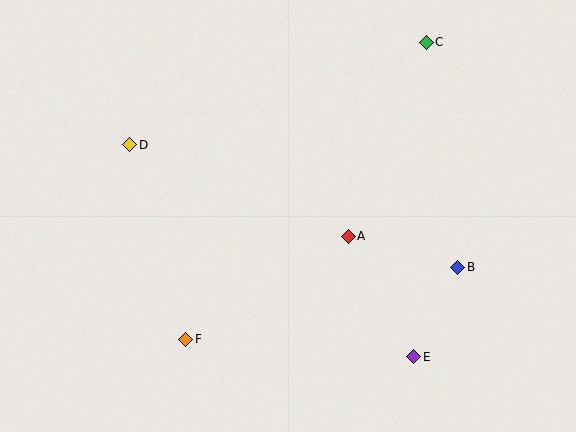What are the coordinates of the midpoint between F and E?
The midpoint between F and E is at (300, 348).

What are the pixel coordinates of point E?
Point E is at (414, 357).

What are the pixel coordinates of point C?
Point C is at (426, 42).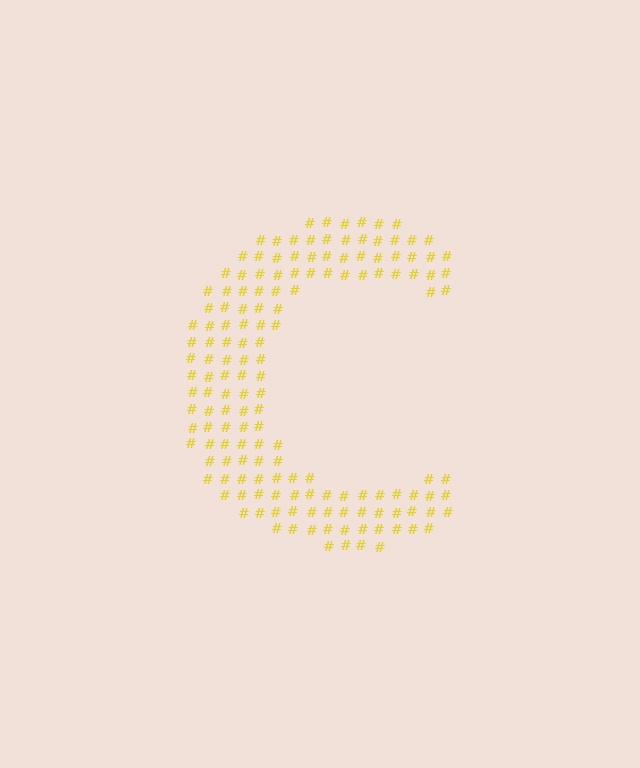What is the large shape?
The large shape is the letter C.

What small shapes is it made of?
It is made of small hash symbols.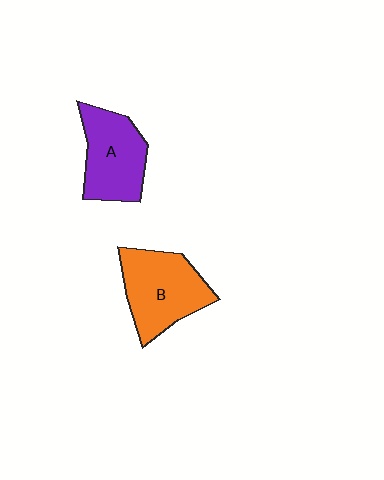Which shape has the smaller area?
Shape A (purple).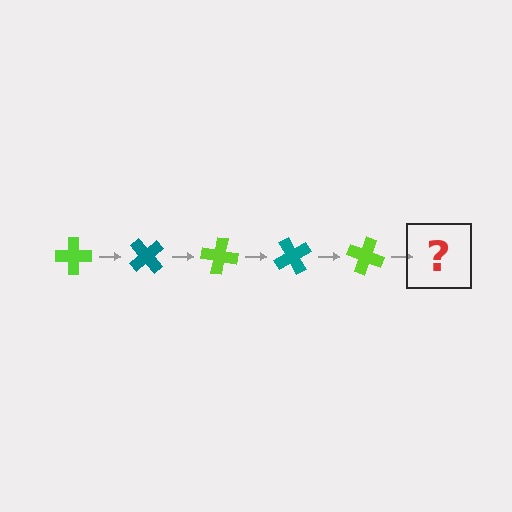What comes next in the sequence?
The next element should be a teal cross, rotated 250 degrees from the start.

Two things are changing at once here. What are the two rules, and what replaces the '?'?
The two rules are that it rotates 50 degrees each step and the color cycles through lime and teal. The '?' should be a teal cross, rotated 250 degrees from the start.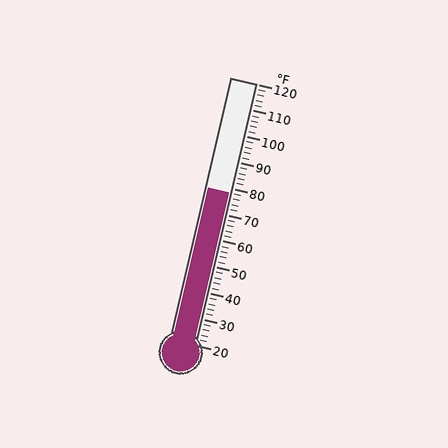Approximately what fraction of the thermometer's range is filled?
The thermometer is filled to approximately 60% of its range.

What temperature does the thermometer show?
The thermometer shows approximately 78°F.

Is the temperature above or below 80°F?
The temperature is below 80°F.